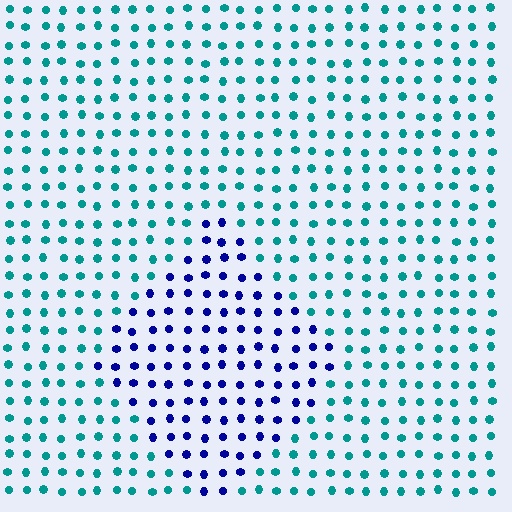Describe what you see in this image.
The image is filled with small teal elements in a uniform arrangement. A diamond-shaped region is visible where the elements are tinted to a slightly different hue, forming a subtle color boundary.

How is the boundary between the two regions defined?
The boundary is defined purely by a slight shift in hue (about 63 degrees). Spacing, size, and orientation are identical on both sides.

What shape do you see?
I see a diamond.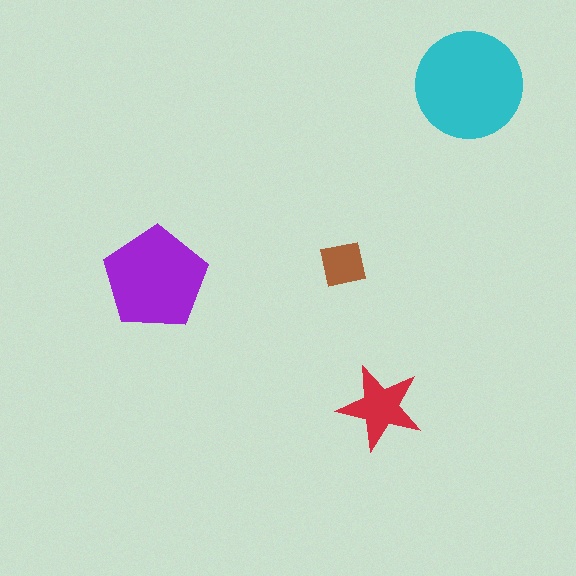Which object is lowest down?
The red star is bottommost.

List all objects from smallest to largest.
The brown square, the red star, the purple pentagon, the cyan circle.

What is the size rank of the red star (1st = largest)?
3rd.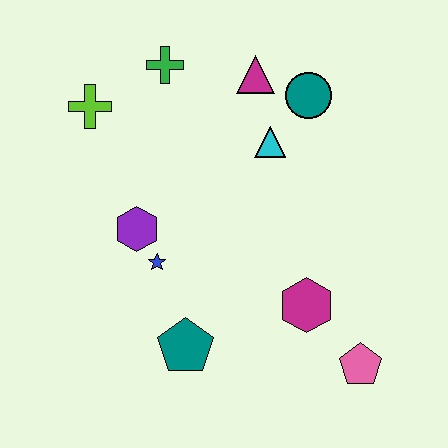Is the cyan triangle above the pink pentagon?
Yes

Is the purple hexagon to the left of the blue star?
Yes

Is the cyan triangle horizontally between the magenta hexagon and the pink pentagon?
No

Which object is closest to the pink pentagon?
The magenta hexagon is closest to the pink pentagon.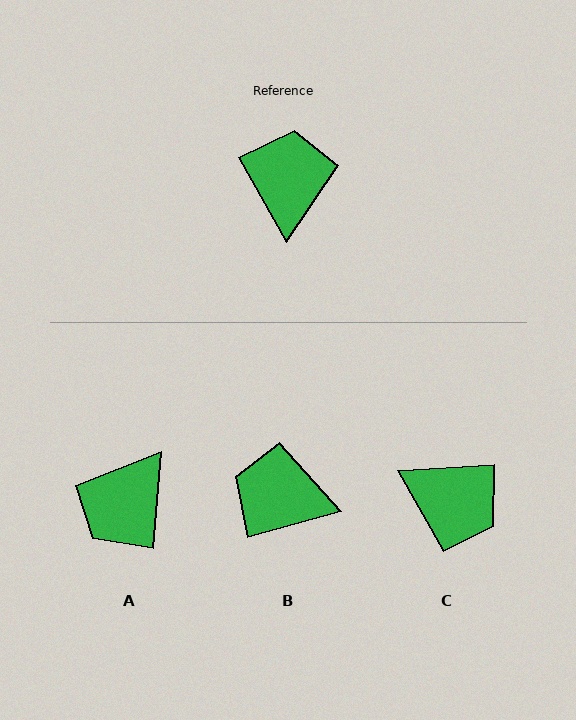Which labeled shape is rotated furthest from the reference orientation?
A, about 146 degrees away.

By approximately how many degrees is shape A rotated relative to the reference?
Approximately 146 degrees counter-clockwise.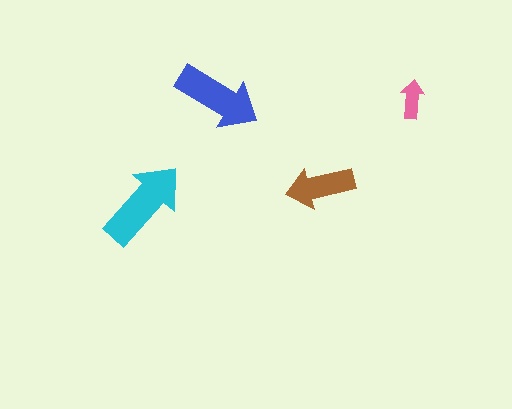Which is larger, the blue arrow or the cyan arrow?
The cyan one.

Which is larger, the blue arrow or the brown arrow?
The blue one.